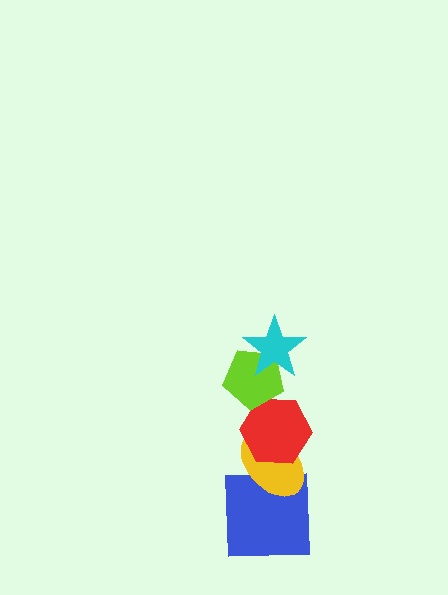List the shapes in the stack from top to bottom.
From top to bottom: the cyan star, the lime pentagon, the red hexagon, the yellow ellipse, the blue square.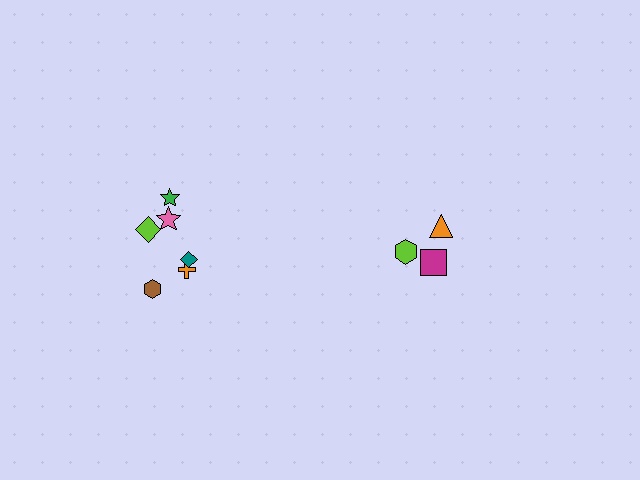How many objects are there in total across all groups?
There are 9 objects.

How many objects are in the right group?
There are 3 objects.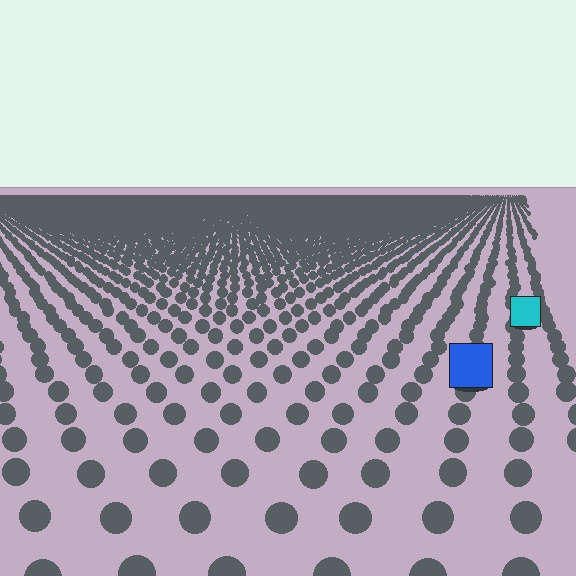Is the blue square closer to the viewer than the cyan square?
Yes. The blue square is closer — you can tell from the texture gradient: the ground texture is coarser near it.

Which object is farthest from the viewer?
The cyan square is farthest from the viewer. It appears smaller and the ground texture around it is denser.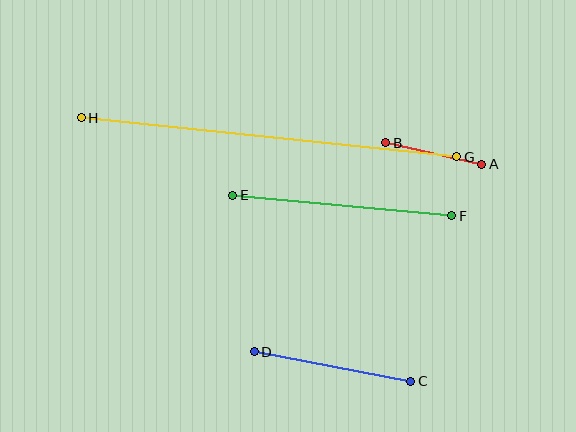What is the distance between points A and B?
The distance is approximately 99 pixels.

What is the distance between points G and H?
The distance is approximately 377 pixels.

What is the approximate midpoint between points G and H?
The midpoint is at approximately (269, 137) pixels.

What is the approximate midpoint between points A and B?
The midpoint is at approximately (434, 153) pixels.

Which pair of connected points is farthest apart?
Points G and H are farthest apart.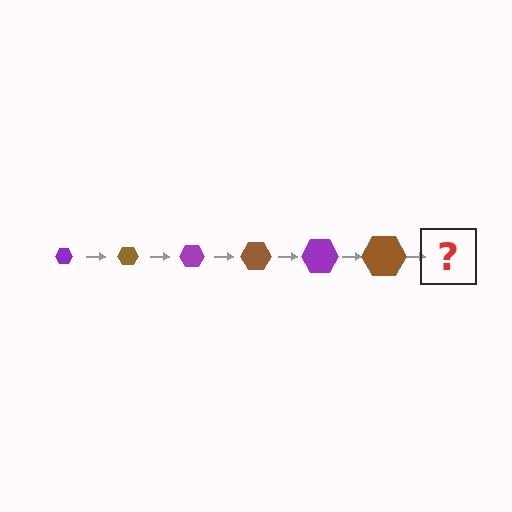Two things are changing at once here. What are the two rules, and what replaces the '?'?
The two rules are that the hexagon grows larger each step and the color cycles through purple and brown. The '?' should be a purple hexagon, larger than the previous one.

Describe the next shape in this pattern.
It should be a purple hexagon, larger than the previous one.